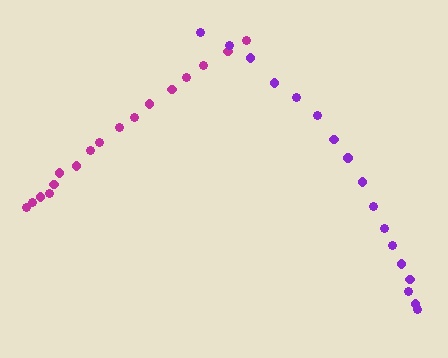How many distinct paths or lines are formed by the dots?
There are 2 distinct paths.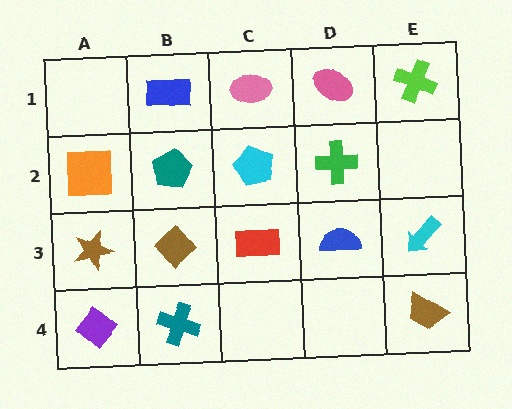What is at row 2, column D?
A green cross.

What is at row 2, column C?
A cyan pentagon.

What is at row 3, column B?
A brown diamond.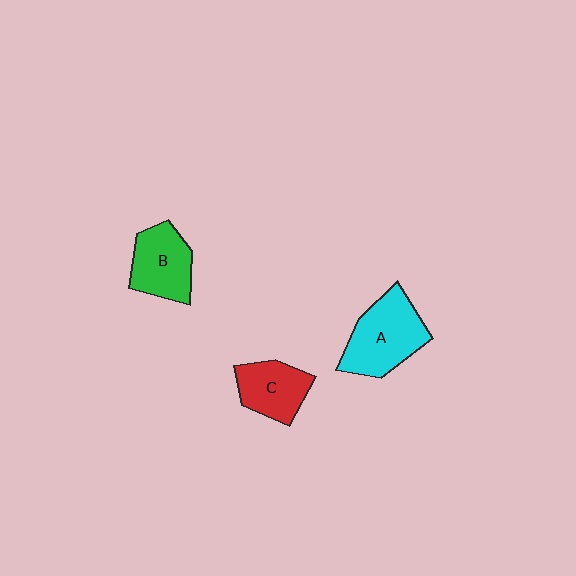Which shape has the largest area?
Shape A (cyan).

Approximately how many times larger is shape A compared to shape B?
Approximately 1.3 times.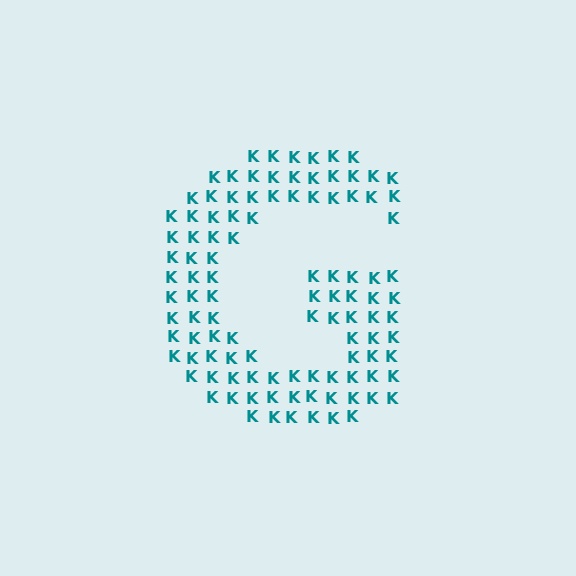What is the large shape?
The large shape is the letter G.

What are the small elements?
The small elements are letter K's.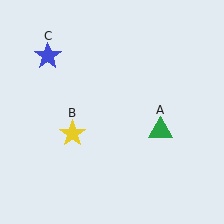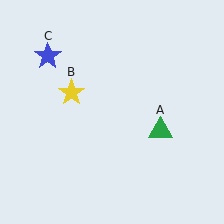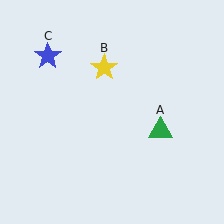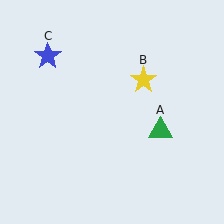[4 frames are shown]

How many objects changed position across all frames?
1 object changed position: yellow star (object B).